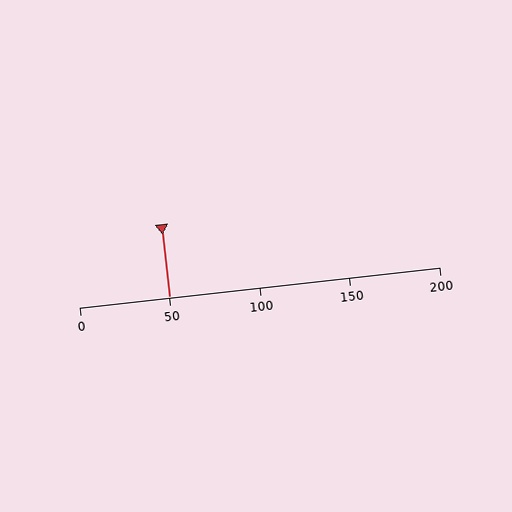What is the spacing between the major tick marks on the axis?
The major ticks are spaced 50 apart.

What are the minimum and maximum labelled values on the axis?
The axis runs from 0 to 200.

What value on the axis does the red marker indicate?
The marker indicates approximately 50.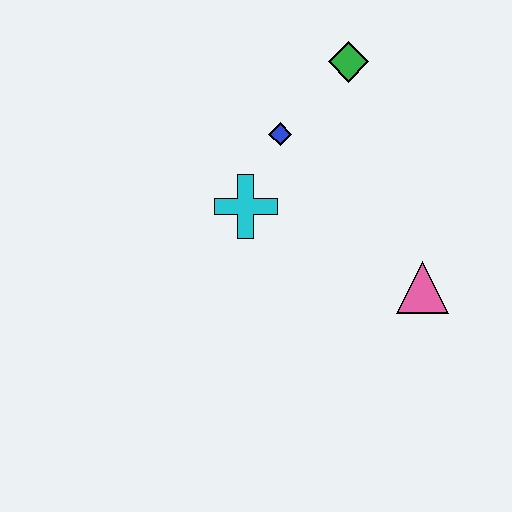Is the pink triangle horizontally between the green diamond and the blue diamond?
No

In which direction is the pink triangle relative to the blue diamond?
The pink triangle is below the blue diamond.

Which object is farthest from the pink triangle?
The green diamond is farthest from the pink triangle.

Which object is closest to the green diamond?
The blue diamond is closest to the green diamond.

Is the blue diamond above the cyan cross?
Yes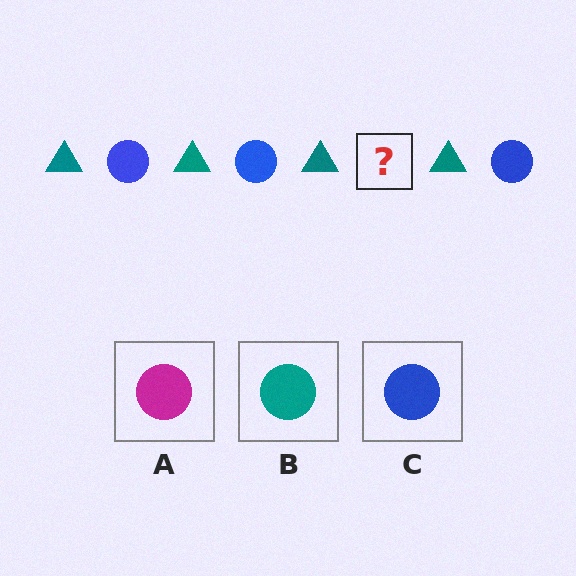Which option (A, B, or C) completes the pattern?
C.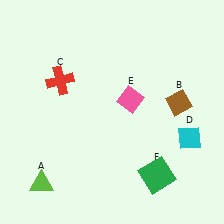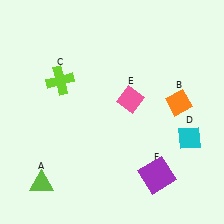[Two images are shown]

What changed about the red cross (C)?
In Image 1, C is red. In Image 2, it changed to lime.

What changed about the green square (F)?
In Image 1, F is green. In Image 2, it changed to purple.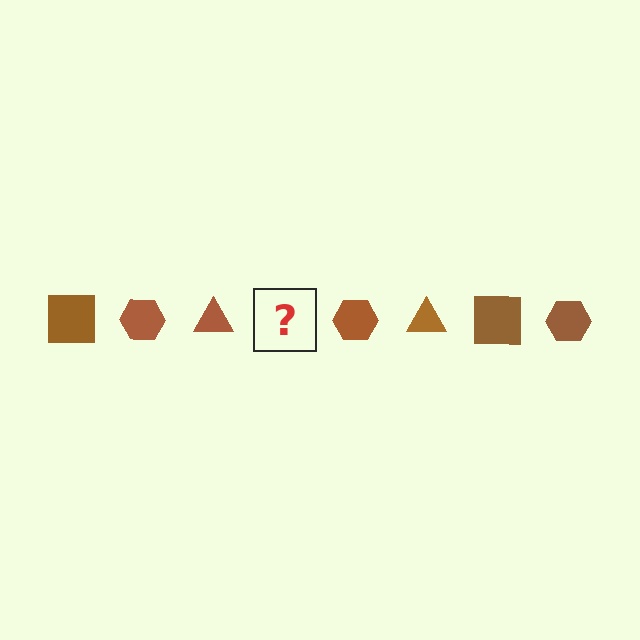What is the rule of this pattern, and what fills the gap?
The rule is that the pattern cycles through square, hexagon, triangle shapes in brown. The gap should be filled with a brown square.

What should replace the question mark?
The question mark should be replaced with a brown square.